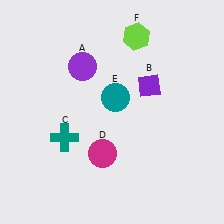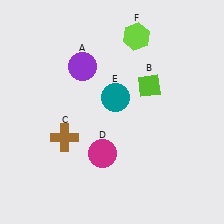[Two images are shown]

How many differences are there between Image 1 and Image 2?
There are 2 differences between the two images.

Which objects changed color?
B changed from purple to lime. C changed from teal to brown.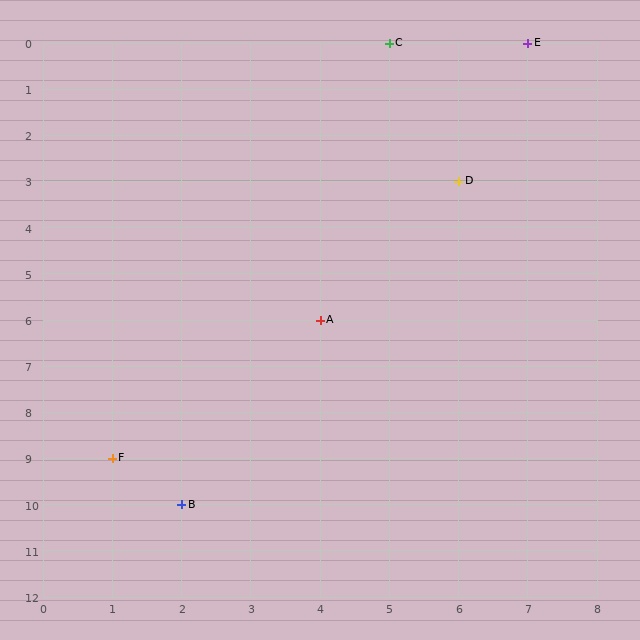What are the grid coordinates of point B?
Point B is at grid coordinates (2, 10).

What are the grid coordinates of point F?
Point F is at grid coordinates (1, 9).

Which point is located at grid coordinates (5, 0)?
Point C is at (5, 0).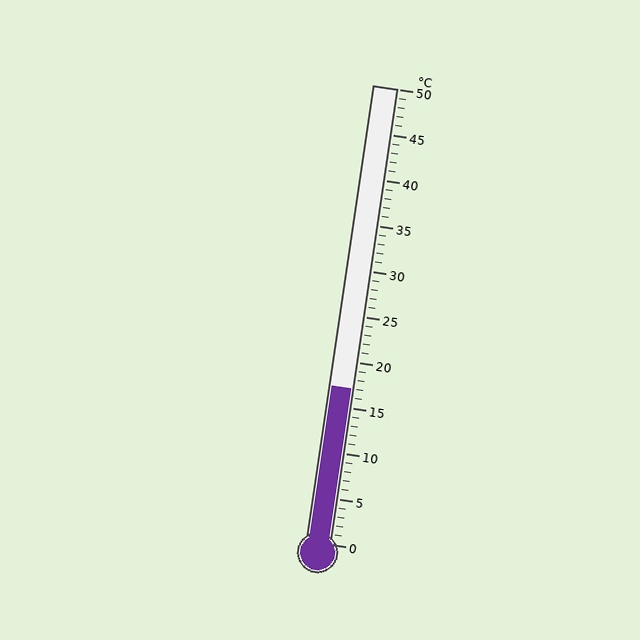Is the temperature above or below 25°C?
The temperature is below 25°C.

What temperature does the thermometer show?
The thermometer shows approximately 17°C.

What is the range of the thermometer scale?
The thermometer scale ranges from 0°C to 50°C.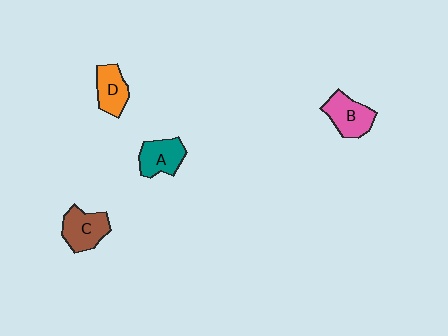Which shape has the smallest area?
Shape D (orange).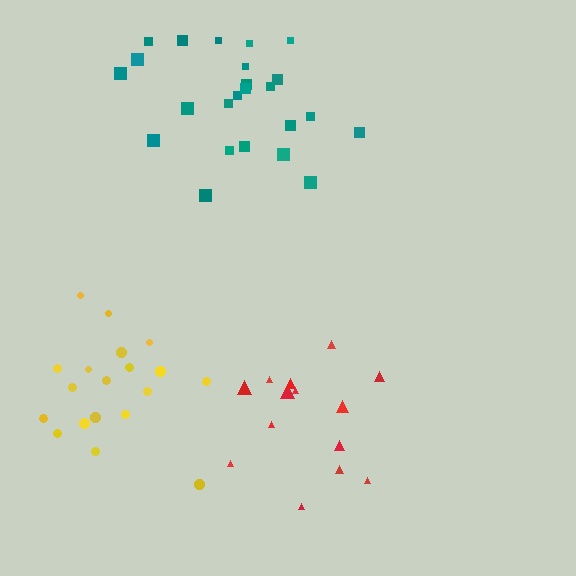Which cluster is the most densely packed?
Yellow.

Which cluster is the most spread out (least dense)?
Red.